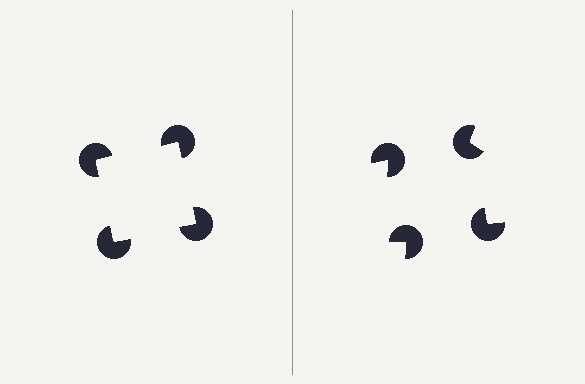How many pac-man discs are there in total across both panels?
8 — 4 on each side.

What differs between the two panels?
The pac-man discs are positioned identically on both sides; only the wedge orientations differ. On the left they align to a square; on the right they are misaligned.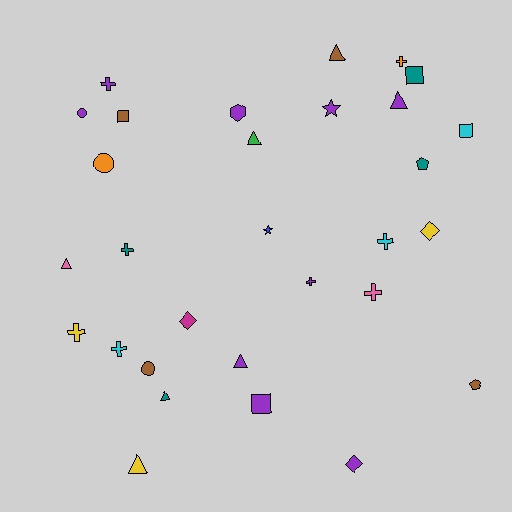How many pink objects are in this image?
There are 2 pink objects.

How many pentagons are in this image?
There are 2 pentagons.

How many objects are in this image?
There are 30 objects.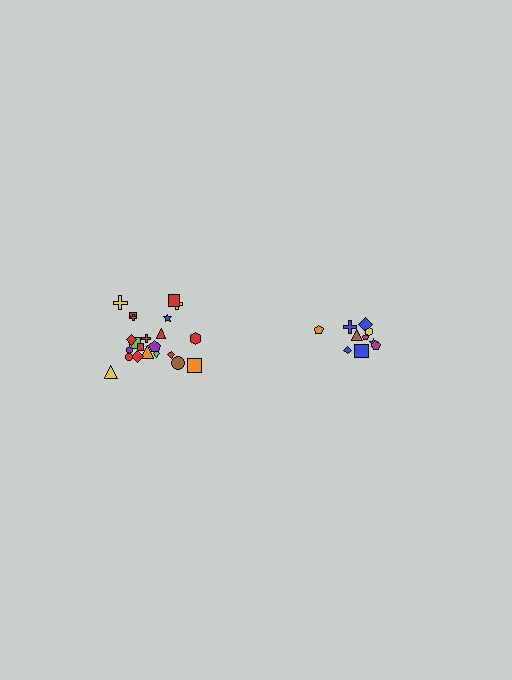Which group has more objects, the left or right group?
The left group.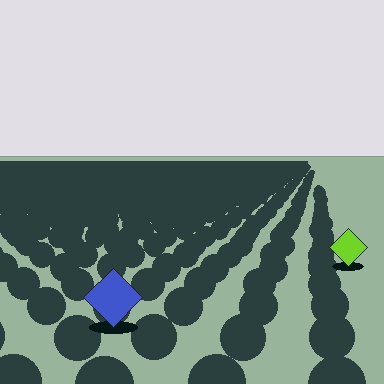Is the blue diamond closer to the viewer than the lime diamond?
Yes. The blue diamond is closer — you can tell from the texture gradient: the ground texture is coarser near it.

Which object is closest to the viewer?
The blue diamond is closest. The texture marks near it are larger and more spread out.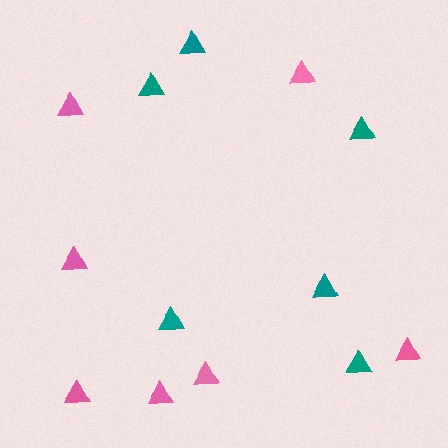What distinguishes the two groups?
There are 2 groups: one group of teal triangles (6) and one group of pink triangles (7).